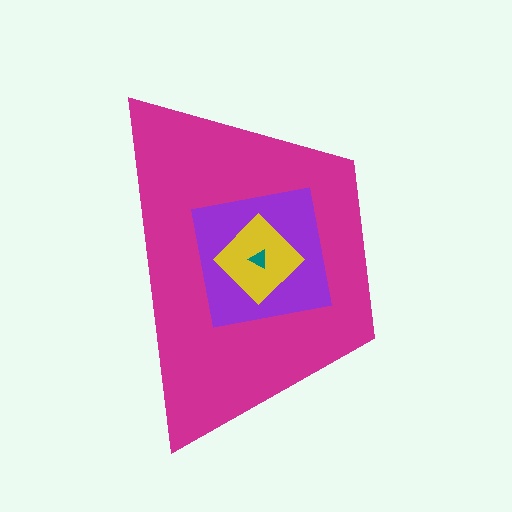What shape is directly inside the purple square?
The yellow diamond.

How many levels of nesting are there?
4.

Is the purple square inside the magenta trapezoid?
Yes.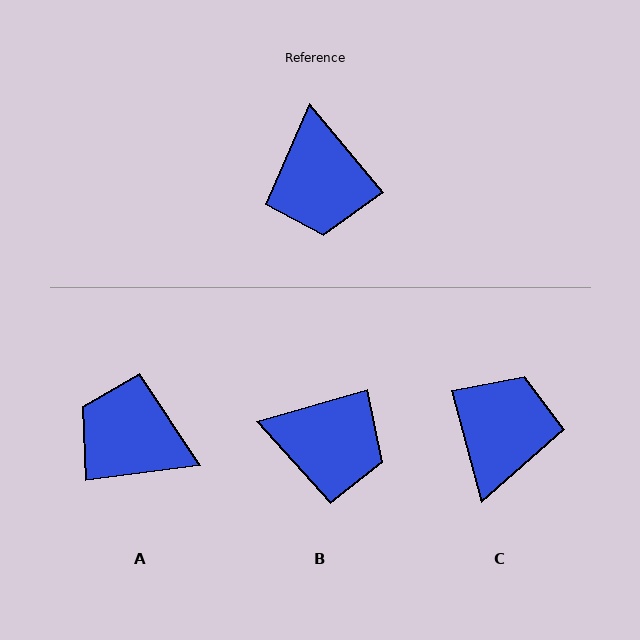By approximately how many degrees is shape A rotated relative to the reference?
Approximately 122 degrees clockwise.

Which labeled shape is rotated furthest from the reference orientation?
C, about 155 degrees away.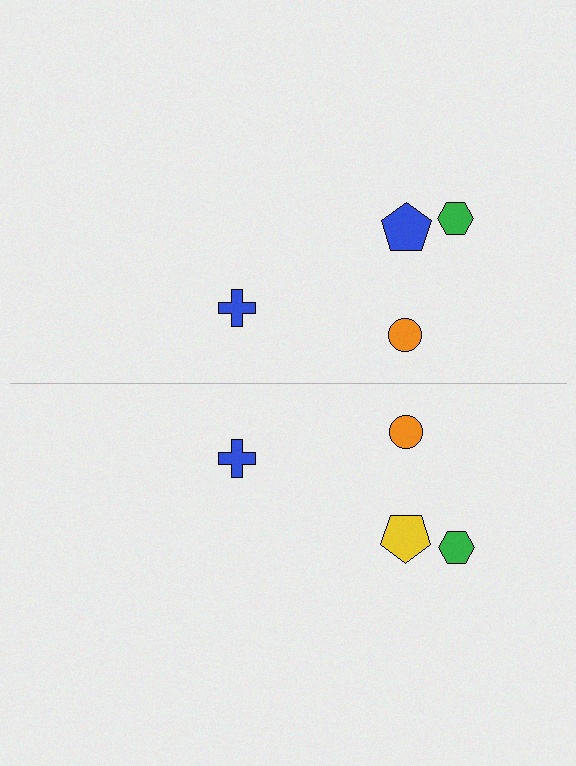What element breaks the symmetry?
The yellow pentagon on the bottom side breaks the symmetry — its mirror counterpart is blue.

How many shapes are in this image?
There are 8 shapes in this image.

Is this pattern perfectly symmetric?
No, the pattern is not perfectly symmetric. The yellow pentagon on the bottom side breaks the symmetry — its mirror counterpart is blue.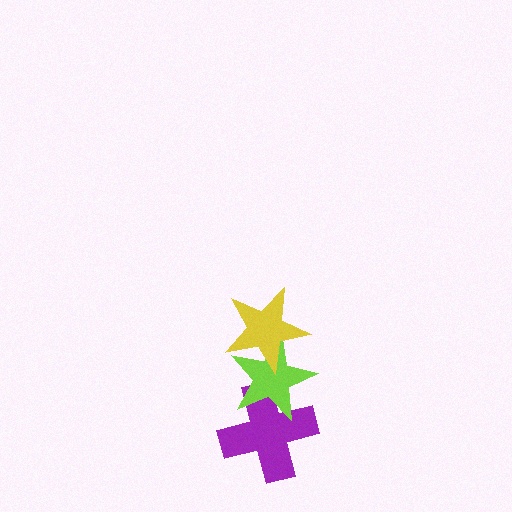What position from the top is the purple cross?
The purple cross is 3rd from the top.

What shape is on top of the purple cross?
The lime star is on top of the purple cross.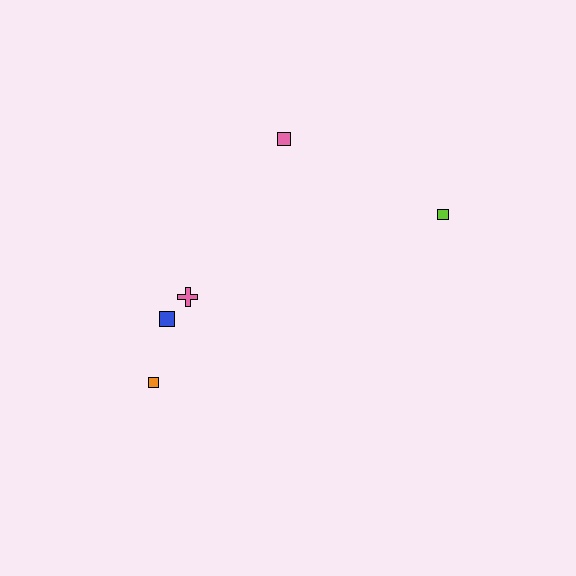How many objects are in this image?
There are 5 objects.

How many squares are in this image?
There are 4 squares.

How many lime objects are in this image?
There is 1 lime object.